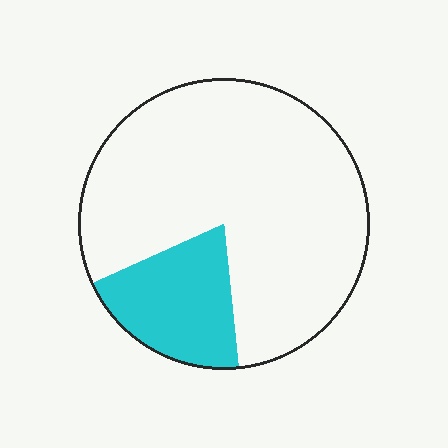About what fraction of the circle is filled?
About one fifth (1/5).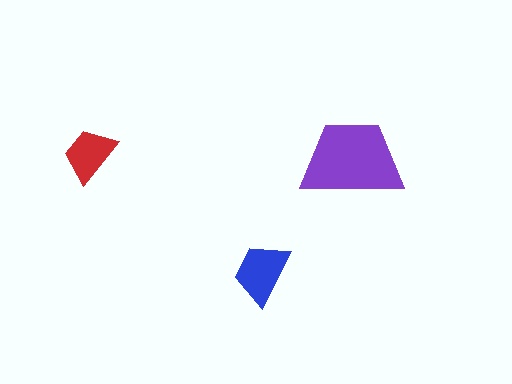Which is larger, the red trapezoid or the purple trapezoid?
The purple one.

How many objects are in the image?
There are 3 objects in the image.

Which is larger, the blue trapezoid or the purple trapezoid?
The purple one.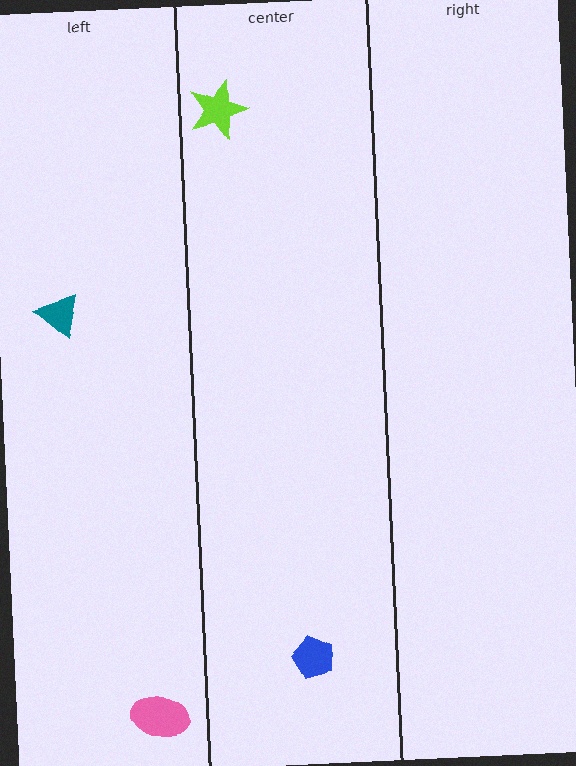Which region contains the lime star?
The center region.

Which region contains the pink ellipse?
The left region.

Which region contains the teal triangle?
The left region.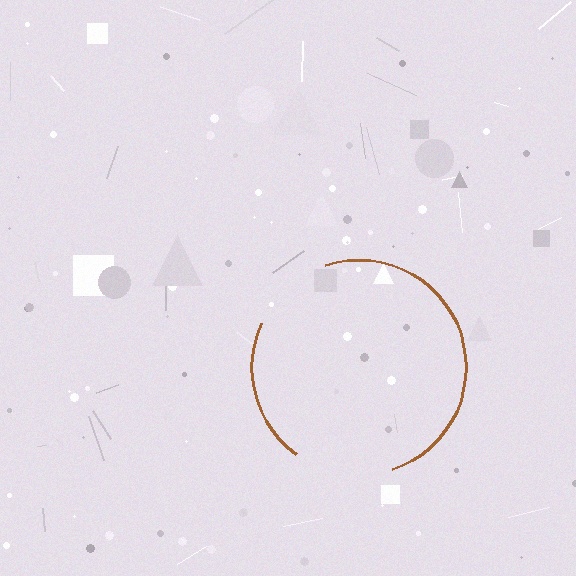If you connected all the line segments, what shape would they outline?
They would outline a circle.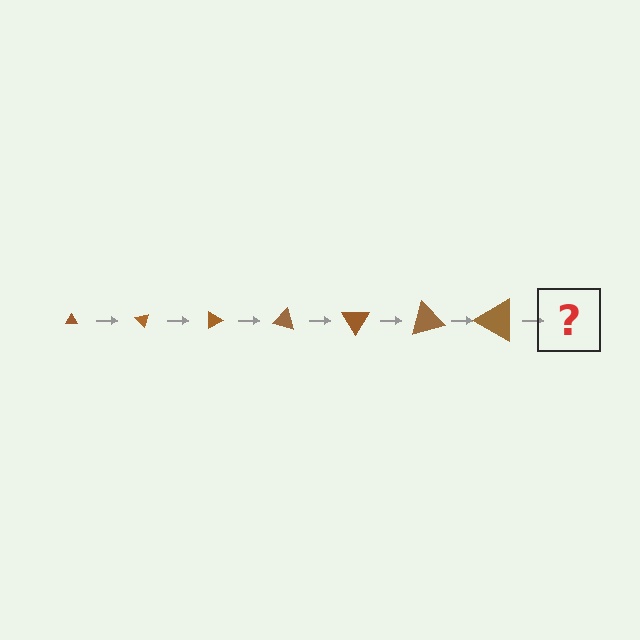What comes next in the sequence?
The next element should be a triangle, larger than the previous one and rotated 315 degrees from the start.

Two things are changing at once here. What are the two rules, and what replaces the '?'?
The two rules are that the triangle grows larger each step and it rotates 45 degrees each step. The '?' should be a triangle, larger than the previous one and rotated 315 degrees from the start.